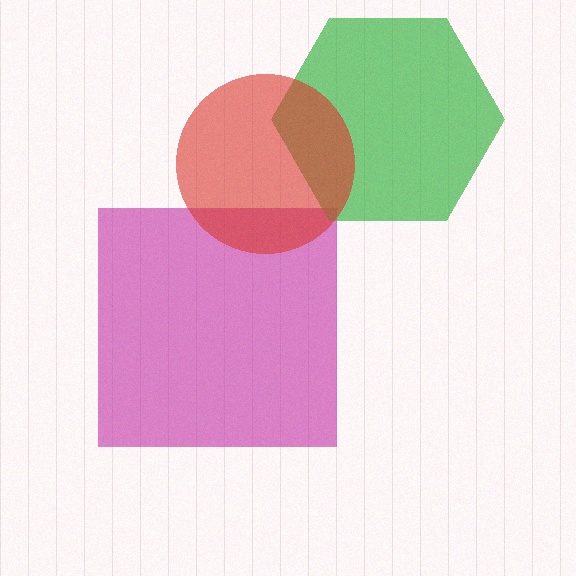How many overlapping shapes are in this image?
There are 3 overlapping shapes in the image.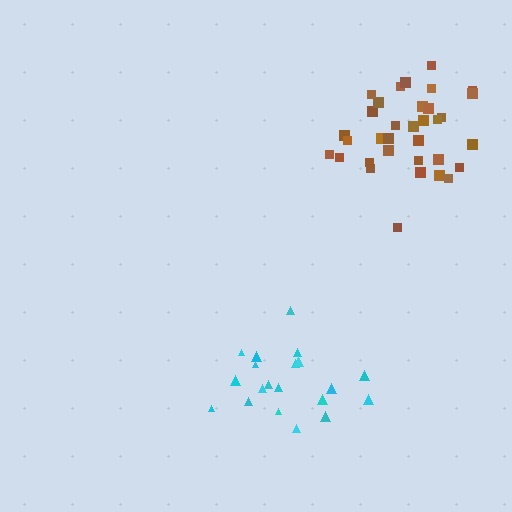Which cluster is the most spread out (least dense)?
Cyan.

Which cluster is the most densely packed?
Brown.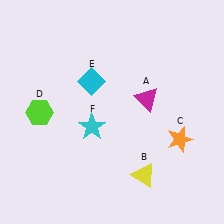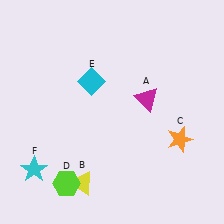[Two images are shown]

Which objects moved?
The objects that moved are: the yellow triangle (B), the lime hexagon (D), the cyan star (F).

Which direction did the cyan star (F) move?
The cyan star (F) moved left.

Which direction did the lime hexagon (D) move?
The lime hexagon (D) moved down.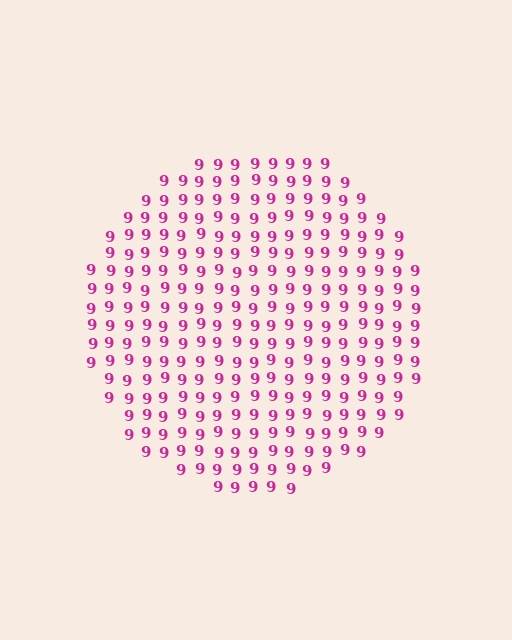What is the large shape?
The large shape is a circle.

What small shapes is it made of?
It is made of small digit 9's.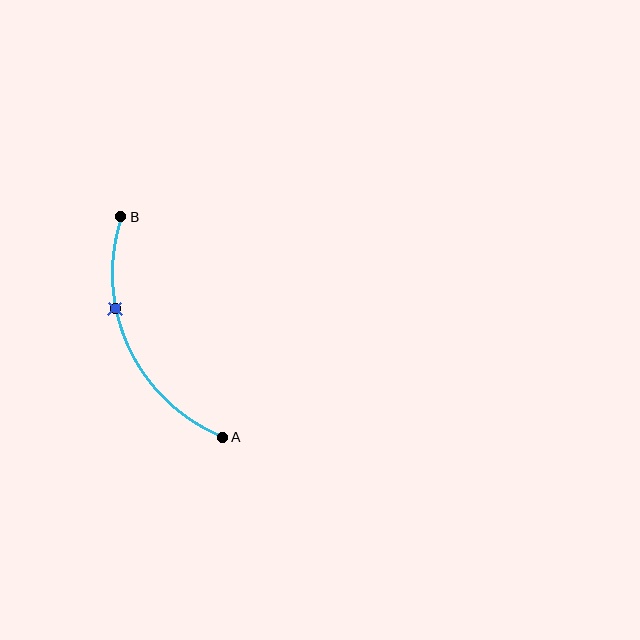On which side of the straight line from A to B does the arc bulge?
The arc bulges to the left of the straight line connecting A and B.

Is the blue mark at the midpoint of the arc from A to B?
No. The blue mark lies on the arc but is closer to endpoint B. The arc midpoint would be at the point on the curve equidistant along the arc from both A and B.